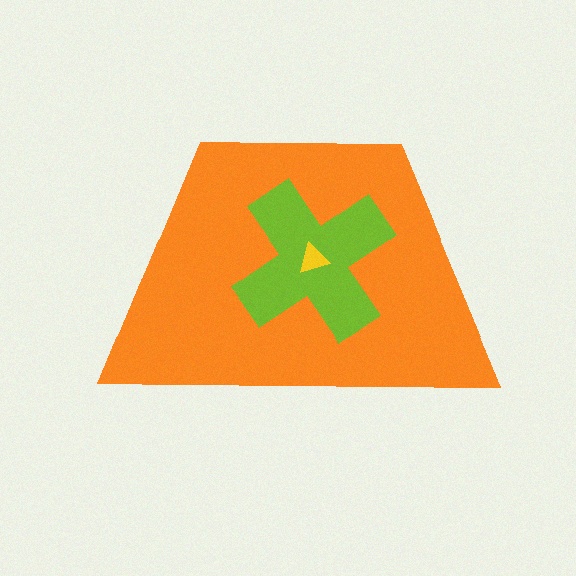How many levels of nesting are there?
3.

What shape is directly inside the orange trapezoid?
The lime cross.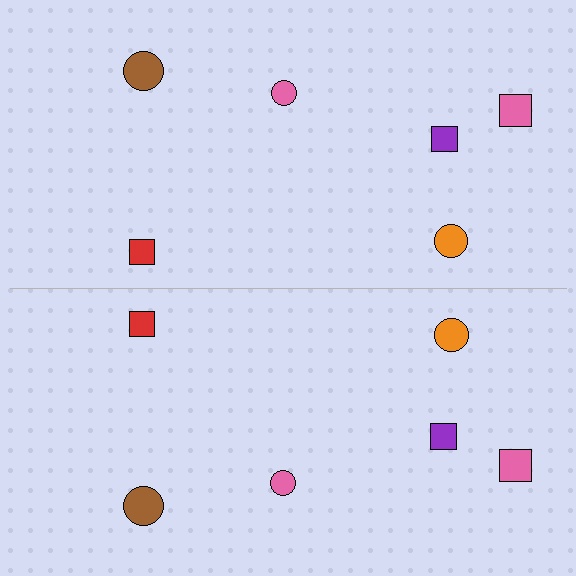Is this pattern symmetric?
Yes, this pattern has bilateral (reflection) symmetry.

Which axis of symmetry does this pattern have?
The pattern has a horizontal axis of symmetry running through the center of the image.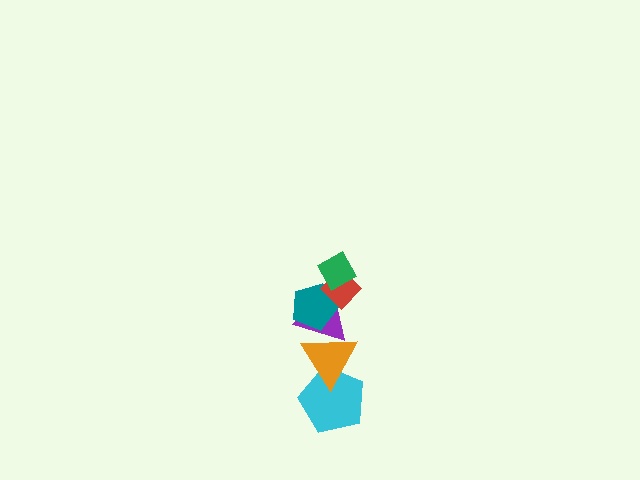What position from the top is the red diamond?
The red diamond is 2nd from the top.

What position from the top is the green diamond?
The green diamond is 1st from the top.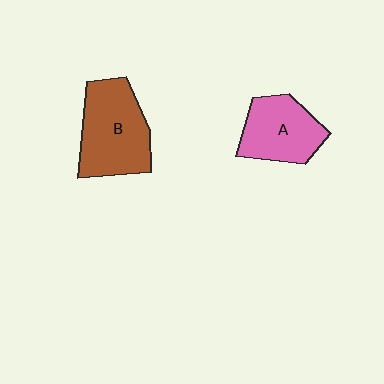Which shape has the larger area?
Shape B (brown).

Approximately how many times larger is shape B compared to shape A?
Approximately 1.3 times.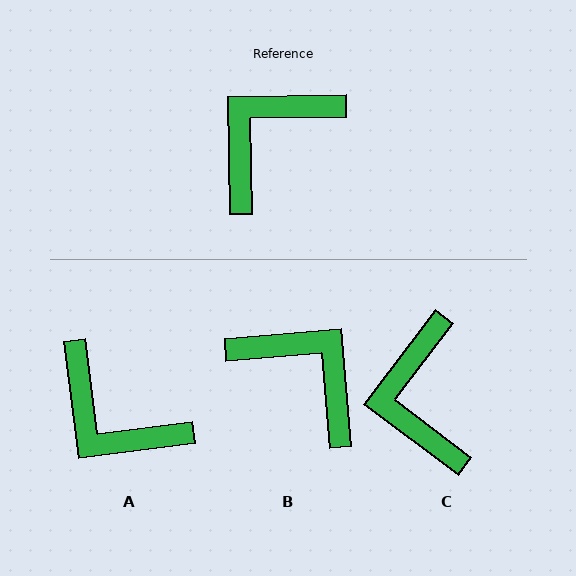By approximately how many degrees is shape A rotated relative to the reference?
Approximately 96 degrees counter-clockwise.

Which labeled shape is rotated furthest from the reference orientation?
A, about 96 degrees away.